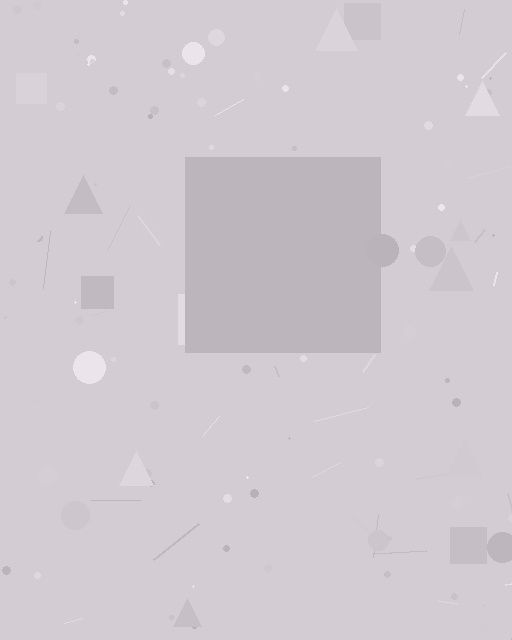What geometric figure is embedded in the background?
A square is embedded in the background.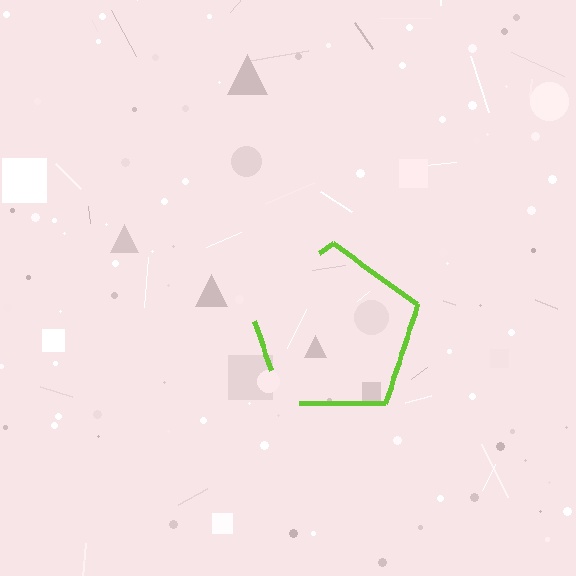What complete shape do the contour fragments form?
The contour fragments form a pentagon.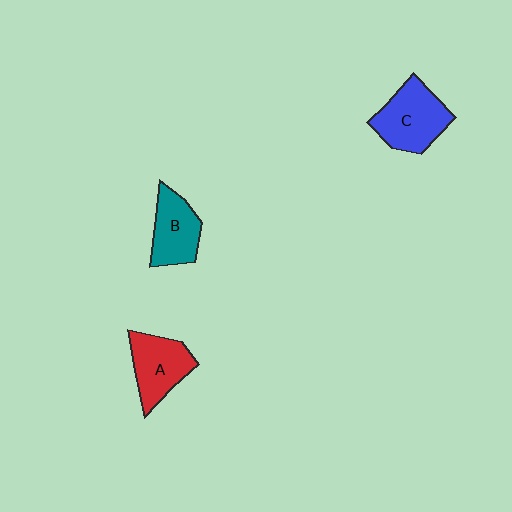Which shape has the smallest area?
Shape B (teal).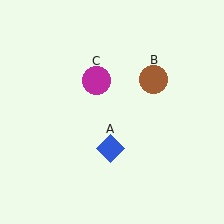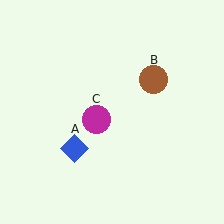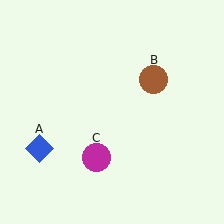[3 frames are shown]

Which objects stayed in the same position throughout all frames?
Brown circle (object B) remained stationary.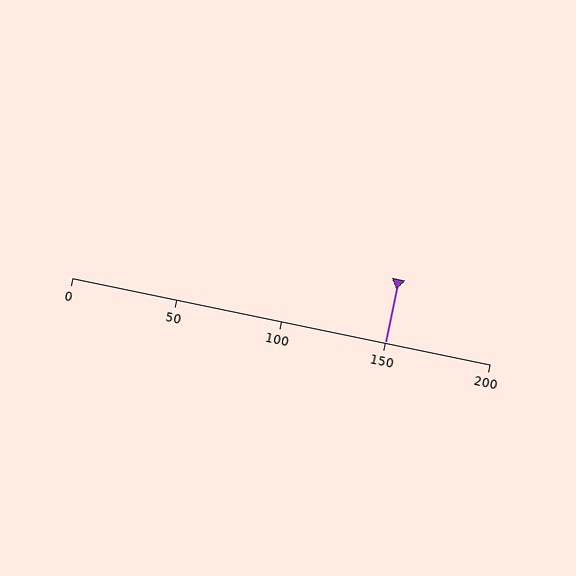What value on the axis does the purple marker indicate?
The marker indicates approximately 150.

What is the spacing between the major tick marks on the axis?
The major ticks are spaced 50 apart.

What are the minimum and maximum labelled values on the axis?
The axis runs from 0 to 200.